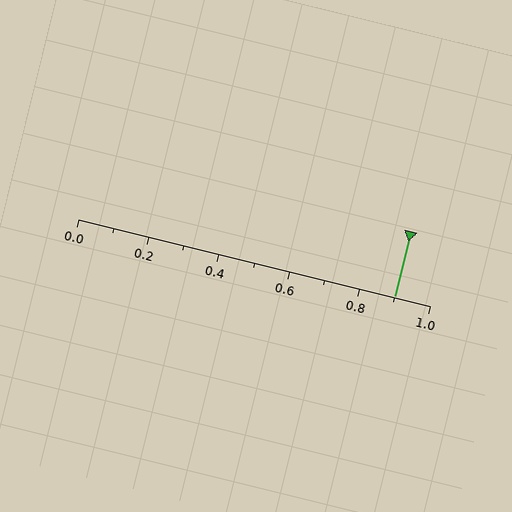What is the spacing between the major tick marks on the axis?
The major ticks are spaced 0.2 apart.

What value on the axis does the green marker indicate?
The marker indicates approximately 0.9.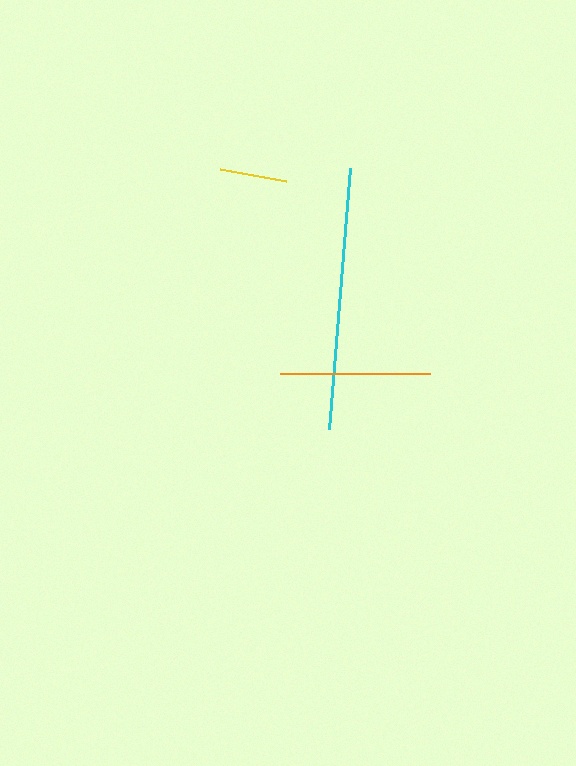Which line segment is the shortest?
The yellow line is the shortest at approximately 68 pixels.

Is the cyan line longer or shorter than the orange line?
The cyan line is longer than the orange line.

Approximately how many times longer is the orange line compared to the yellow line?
The orange line is approximately 2.2 times the length of the yellow line.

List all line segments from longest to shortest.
From longest to shortest: cyan, orange, yellow.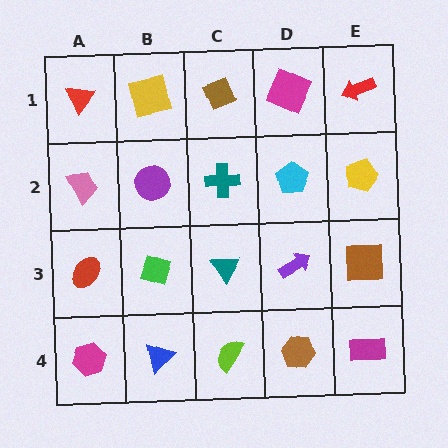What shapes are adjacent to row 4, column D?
A purple arrow (row 3, column D), a lime semicircle (row 4, column C), a magenta rectangle (row 4, column E).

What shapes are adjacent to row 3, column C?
A teal cross (row 2, column C), a lime semicircle (row 4, column C), a green diamond (row 3, column B), a purple arrow (row 3, column D).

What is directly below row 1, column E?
A yellow pentagon.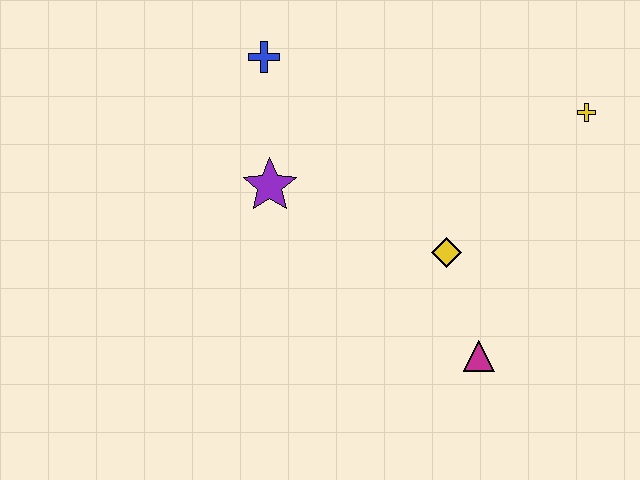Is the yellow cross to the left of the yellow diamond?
No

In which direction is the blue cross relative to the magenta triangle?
The blue cross is above the magenta triangle.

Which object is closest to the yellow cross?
The yellow diamond is closest to the yellow cross.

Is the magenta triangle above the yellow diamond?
No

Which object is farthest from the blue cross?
The magenta triangle is farthest from the blue cross.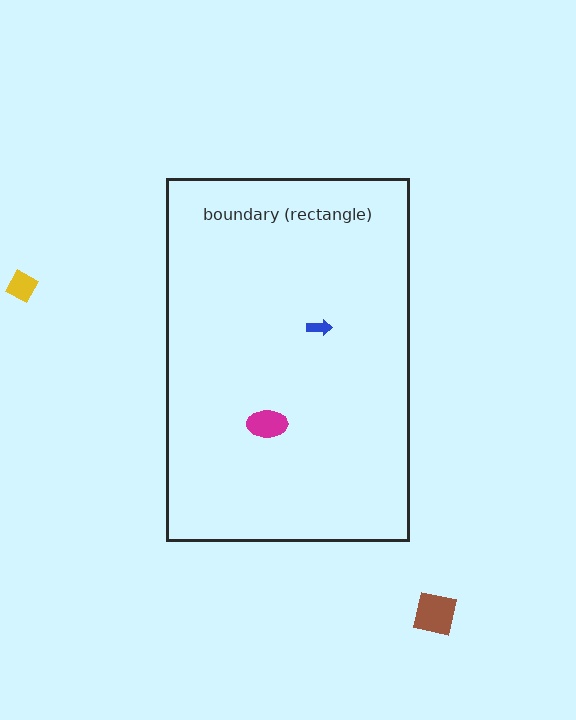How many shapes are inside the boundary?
2 inside, 2 outside.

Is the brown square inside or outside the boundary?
Outside.